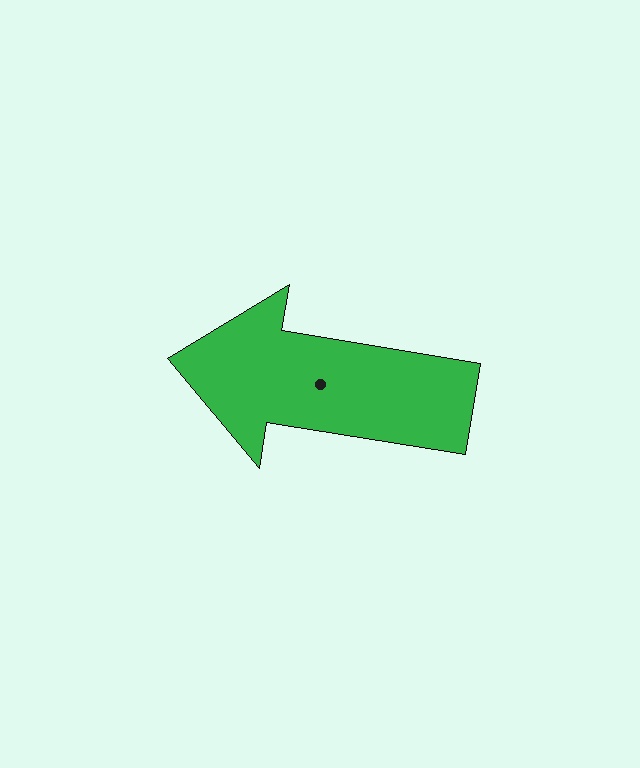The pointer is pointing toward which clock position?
Roughly 9 o'clock.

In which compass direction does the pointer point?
West.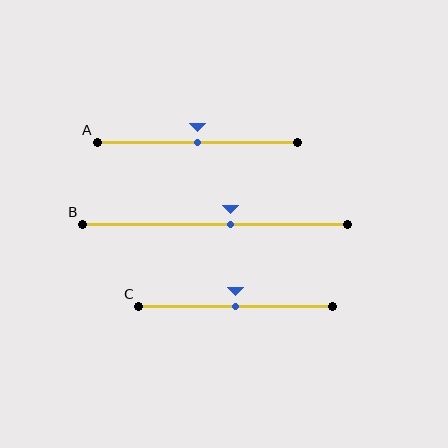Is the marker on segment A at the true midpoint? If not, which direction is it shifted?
Yes, the marker on segment A is at the true midpoint.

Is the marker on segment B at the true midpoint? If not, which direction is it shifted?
No, the marker on segment B is shifted to the right by about 6% of the segment length.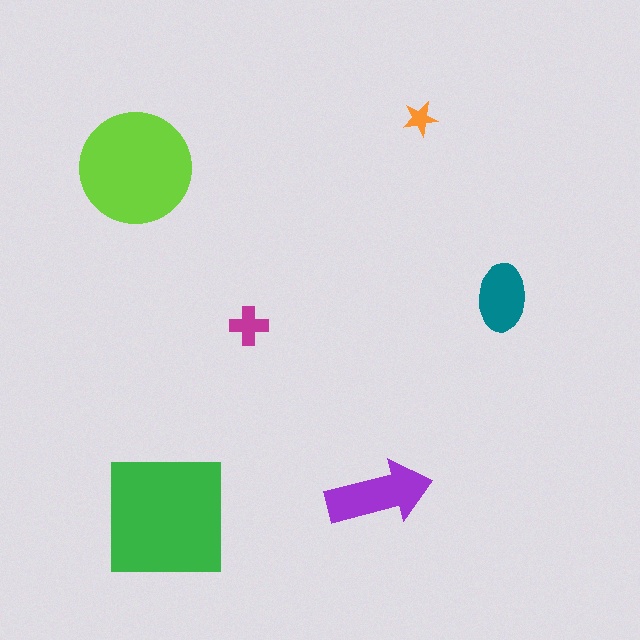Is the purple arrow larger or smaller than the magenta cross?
Larger.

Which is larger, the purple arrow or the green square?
The green square.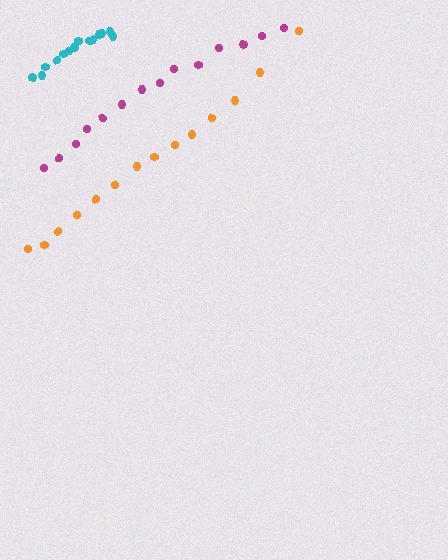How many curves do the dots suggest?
There are 3 distinct paths.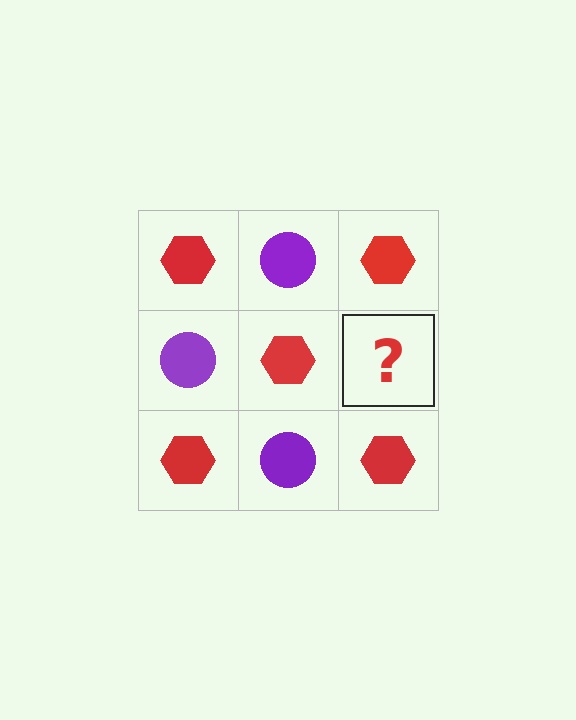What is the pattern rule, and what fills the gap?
The rule is that it alternates red hexagon and purple circle in a checkerboard pattern. The gap should be filled with a purple circle.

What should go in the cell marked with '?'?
The missing cell should contain a purple circle.